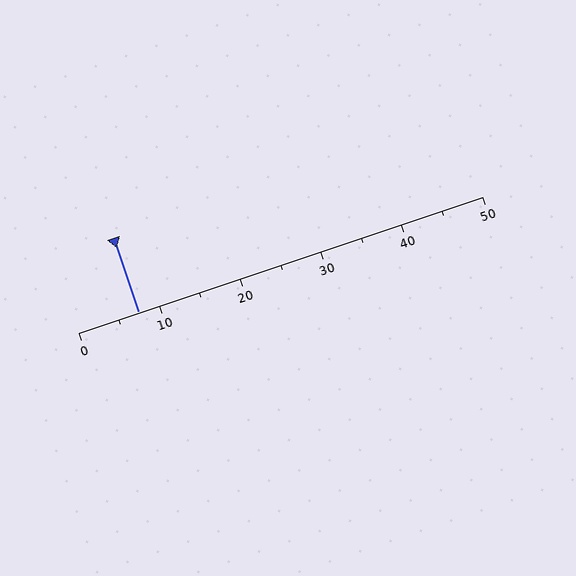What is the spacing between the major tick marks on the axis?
The major ticks are spaced 10 apart.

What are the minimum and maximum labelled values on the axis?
The axis runs from 0 to 50.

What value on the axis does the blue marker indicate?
The marker indicates approximately 7.5.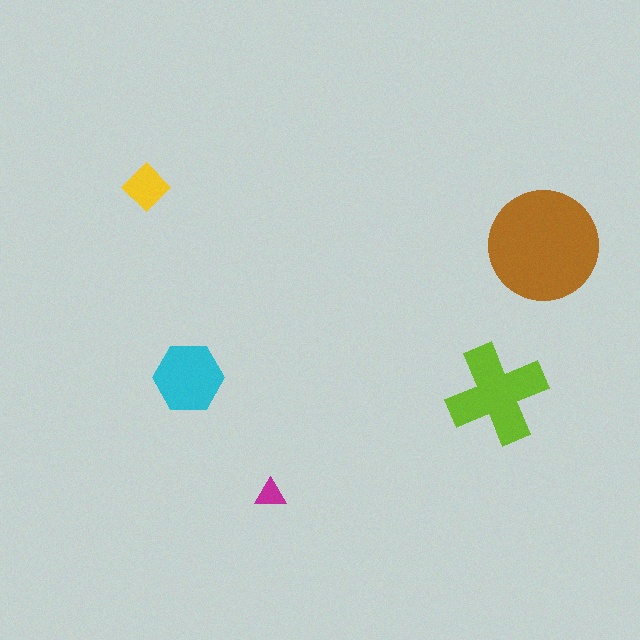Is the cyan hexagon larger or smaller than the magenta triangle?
Larger.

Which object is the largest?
The brown circle.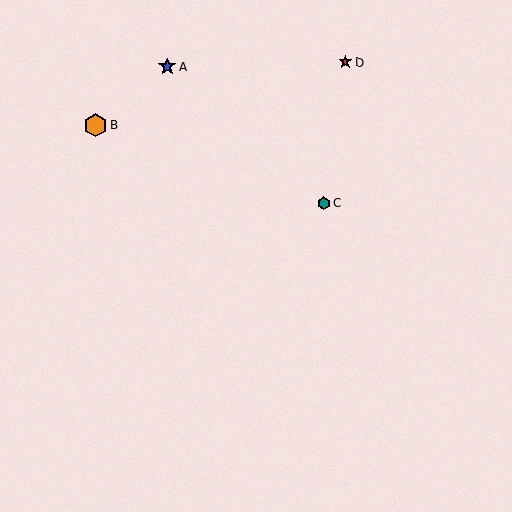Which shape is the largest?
The orange hexagon (labeled B) is the largest.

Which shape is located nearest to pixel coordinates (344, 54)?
The red star (labeled D) at (345, 62) is nearest to that location.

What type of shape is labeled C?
Shape C is a teal hexagon.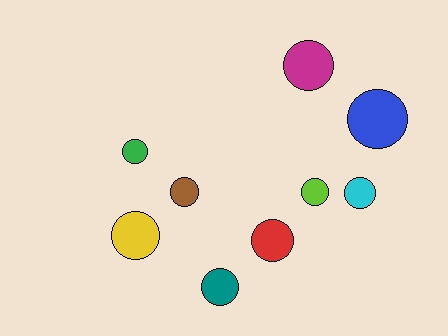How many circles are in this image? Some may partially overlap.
There are 9 circles.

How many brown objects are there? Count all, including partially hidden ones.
There is 1 brown object.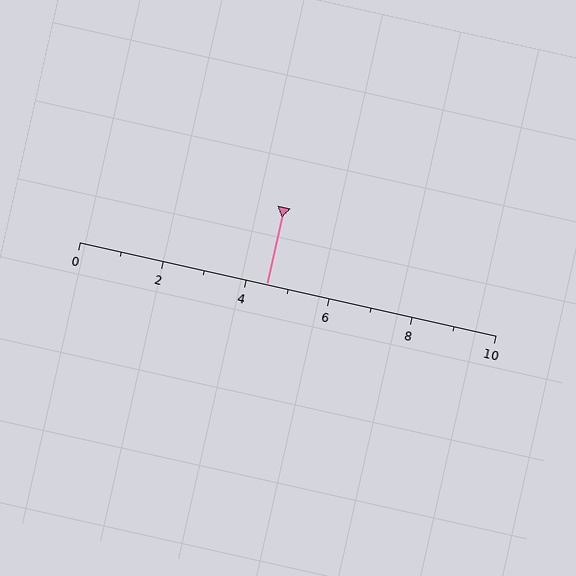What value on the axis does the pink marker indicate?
The marker indicates approximately 4.5.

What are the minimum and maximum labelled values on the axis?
The axis runs from 0 to 10.